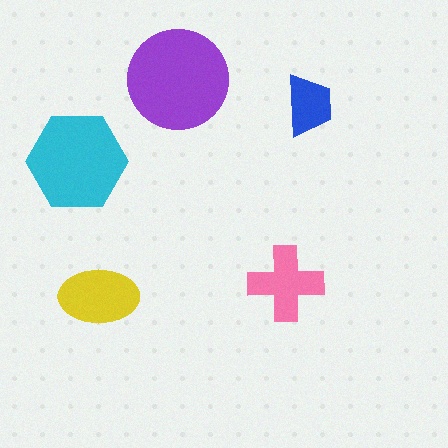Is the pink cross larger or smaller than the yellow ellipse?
Smaller.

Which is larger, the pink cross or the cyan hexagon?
The cyan hexagon.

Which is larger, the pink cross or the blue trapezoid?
The pink cross.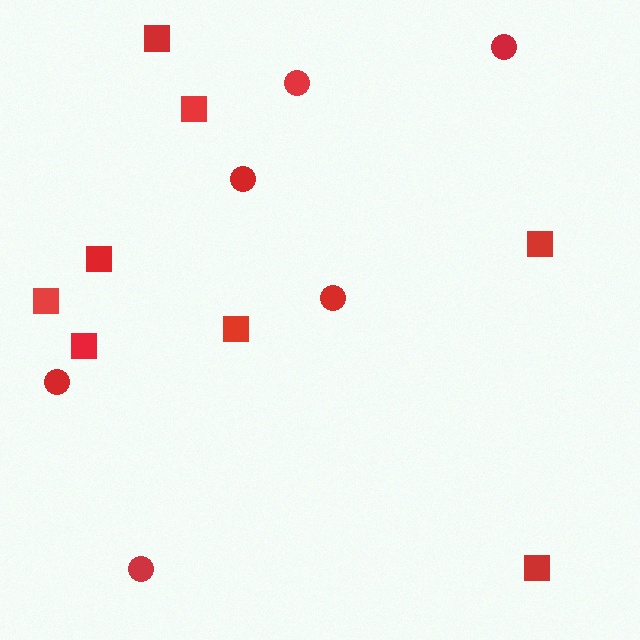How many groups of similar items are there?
There are 2 groups: one group of squares (8) and one group of circles (6).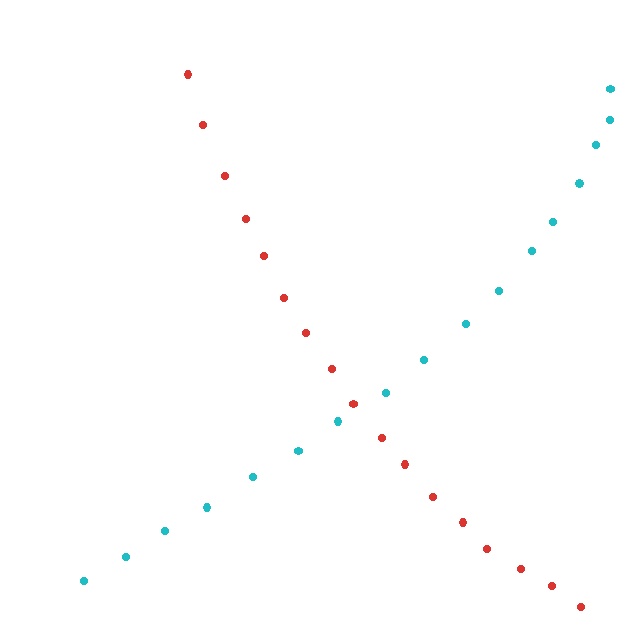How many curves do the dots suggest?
There are 2 distinct paths.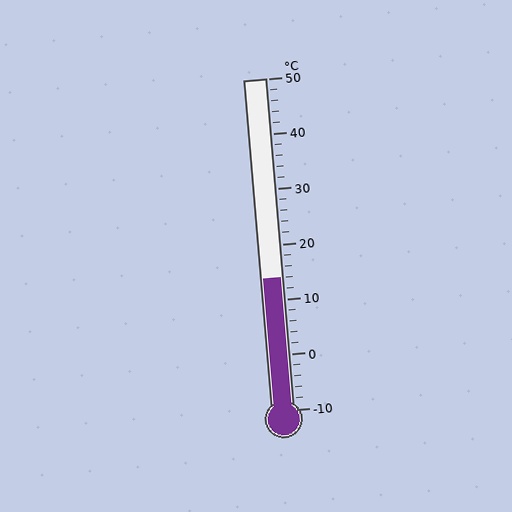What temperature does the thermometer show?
The thermometer shows approximately 14°C.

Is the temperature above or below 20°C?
The temperature is below 20°C.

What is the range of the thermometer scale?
The thermometer scale ranges from -10°C to 50°C.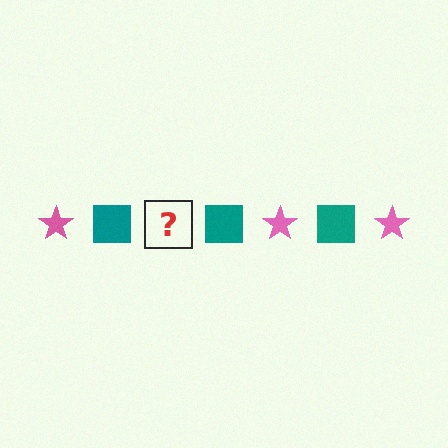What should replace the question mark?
The question mark should be replaced with a pink star.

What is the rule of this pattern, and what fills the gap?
The rule is that the pattern alternates between pink star and teal square. The gap should be filled with a pink star.